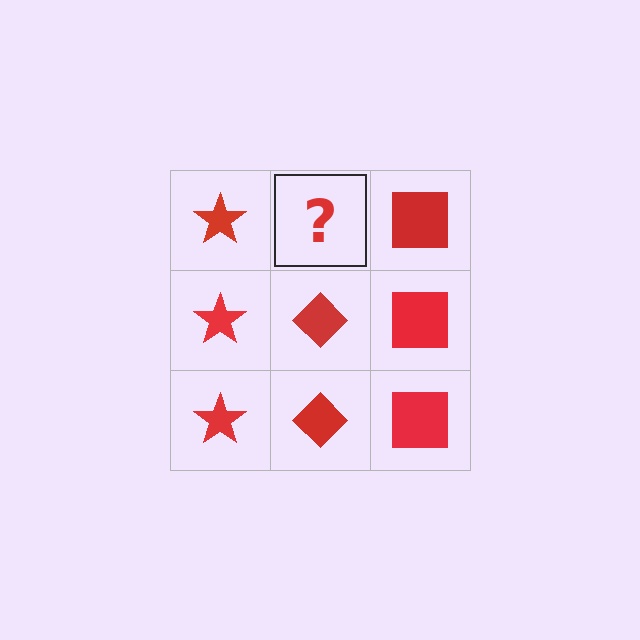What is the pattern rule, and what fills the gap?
The rule is that each column has a consistent shape. The gap should be filled with a red diamond.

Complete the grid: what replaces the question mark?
The question mark should be replaced with a red diamond.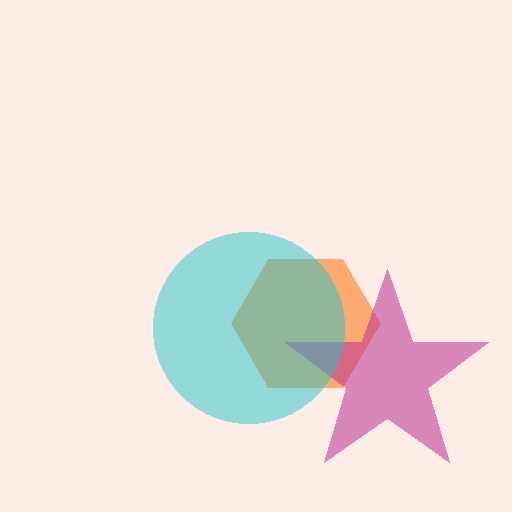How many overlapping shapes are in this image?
There are 3 overlapping shapes in the image.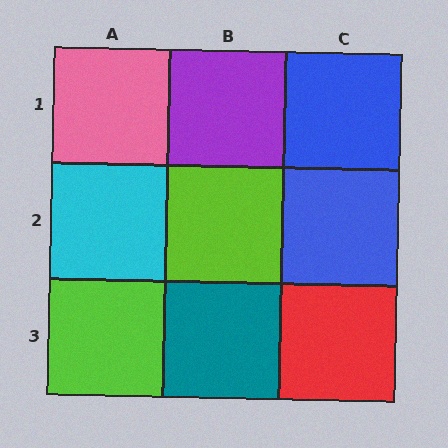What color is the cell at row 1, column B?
Purple.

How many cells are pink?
1 cell is pink.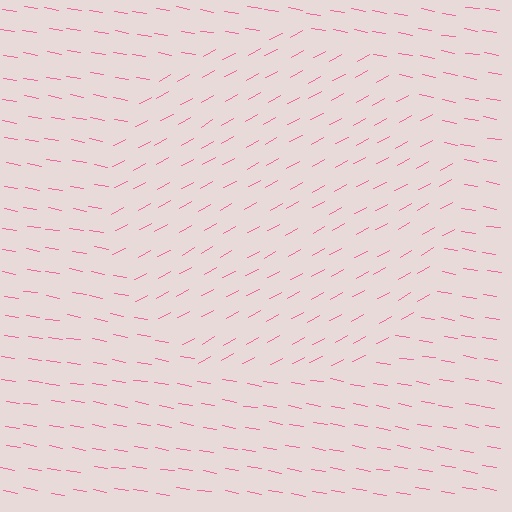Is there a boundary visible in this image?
Yes, there is a texture boundary formed by a change in line orientation.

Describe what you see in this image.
The image is filled with small pink line segments. A circle region in the image has lines oriented differently from the surrounding lines, creating a visible texture boundary.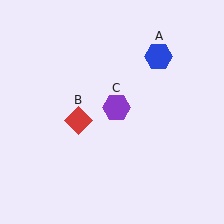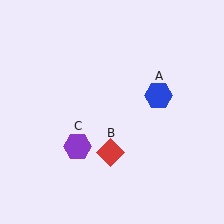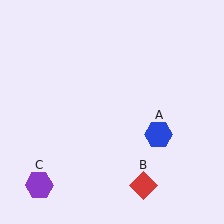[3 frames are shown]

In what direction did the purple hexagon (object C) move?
The purple hexagon (object C) moved down and to the left.